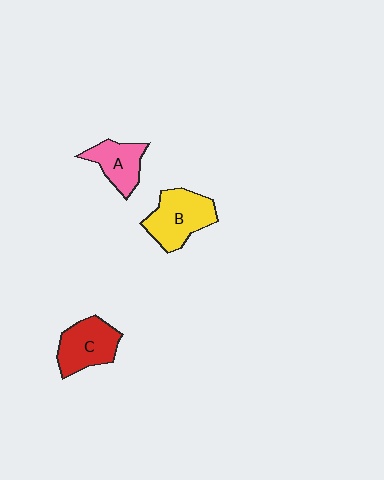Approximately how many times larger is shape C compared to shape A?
Approximately 1.3 times.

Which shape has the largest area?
Shape B (yellow).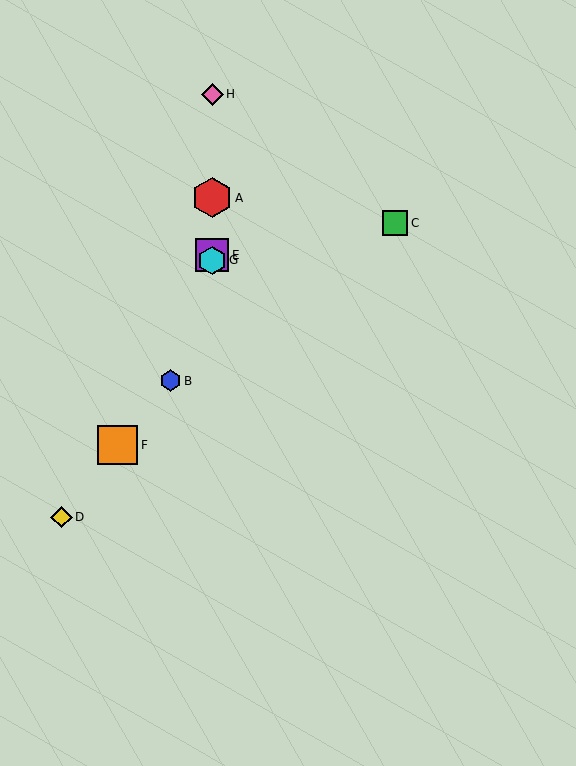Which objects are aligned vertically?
Objects A, E, G, H are aligned vertically.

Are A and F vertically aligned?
No, A is at x≈212 and F is at x≈118.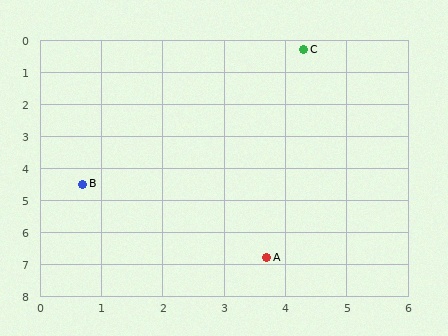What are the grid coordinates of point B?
Point B is at approximately (0.7, 4.5).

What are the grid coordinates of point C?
Point C is at approximately (4.3, 0.3).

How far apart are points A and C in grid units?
Points A and C are about 6.5 grid units apart.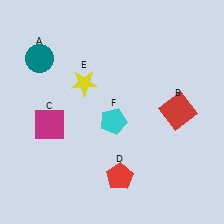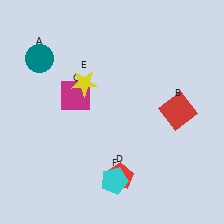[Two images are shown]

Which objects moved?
The objects that moved are: the magenta square (C), the cyan pentagon (F).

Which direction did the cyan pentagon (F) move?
The cyan pentagon (F) moved down.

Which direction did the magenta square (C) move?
The magenta square (C) moved up.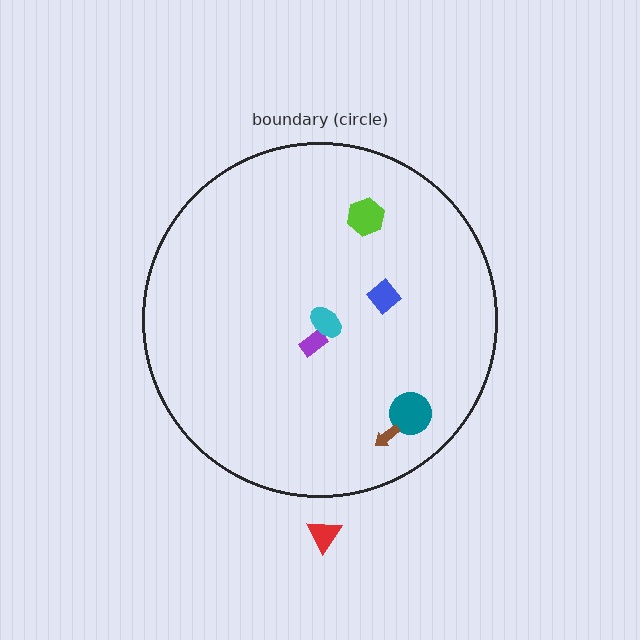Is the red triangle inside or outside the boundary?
Outside.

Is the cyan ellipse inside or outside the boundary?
Inside.